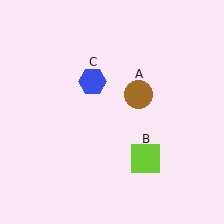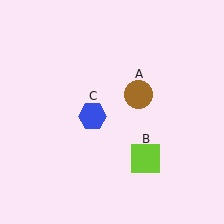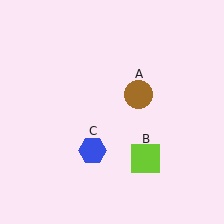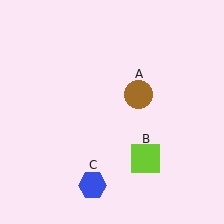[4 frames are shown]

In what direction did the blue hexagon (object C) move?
The blue hexagon (object C) moved down.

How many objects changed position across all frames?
1 object changed position: blue hexagon (object C).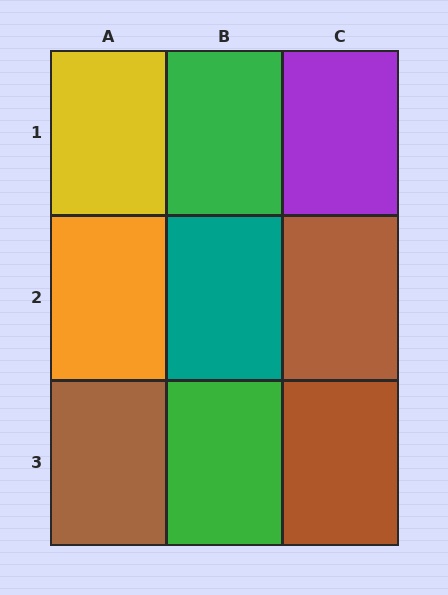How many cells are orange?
1 cell is orange.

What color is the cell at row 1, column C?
Purple.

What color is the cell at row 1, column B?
Green.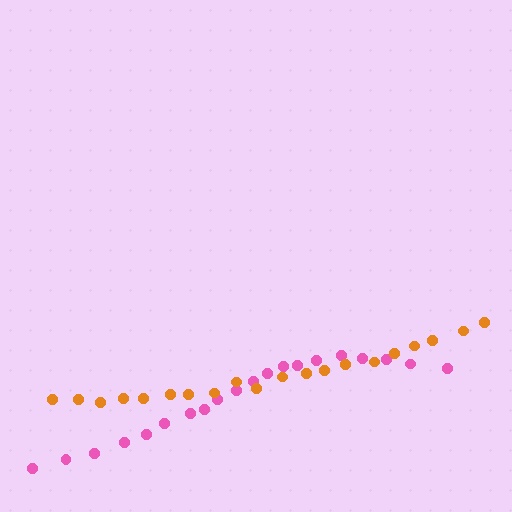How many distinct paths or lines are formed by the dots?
There are 2 distinct paths.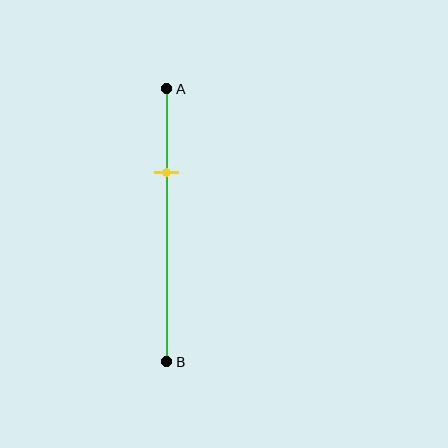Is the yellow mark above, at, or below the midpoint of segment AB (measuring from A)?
The yellow mark is above the midpoint of segment AB.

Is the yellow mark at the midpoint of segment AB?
No, the mark is at about 30% from A, not at the 50% midpoint.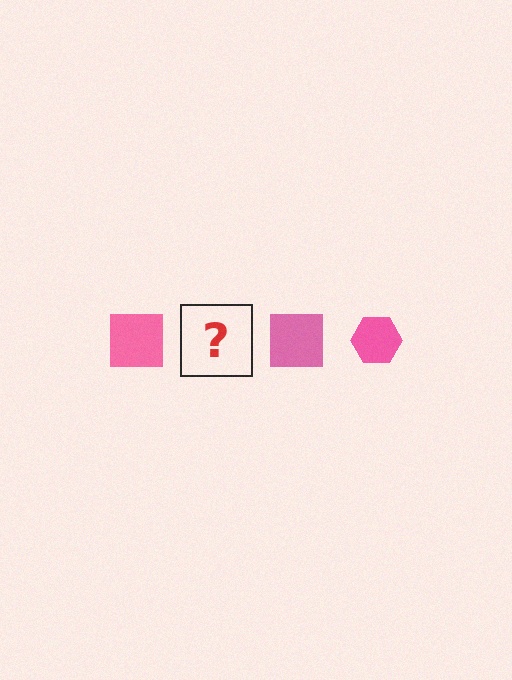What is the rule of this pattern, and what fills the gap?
The rule is that the pattern cycles through square, hexagon shapes in pink. The gap should be filled with a pink hexagon.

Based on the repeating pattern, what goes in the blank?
The blank should be a pink hexagon.